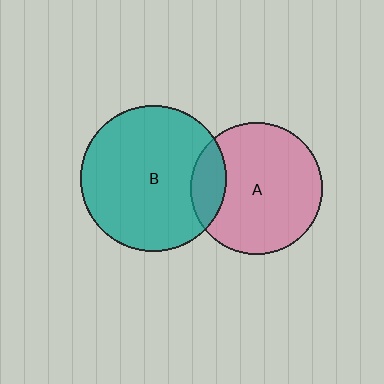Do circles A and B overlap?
Yes.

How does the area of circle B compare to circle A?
Approximately 1.2 times.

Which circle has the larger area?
Circle B (teal).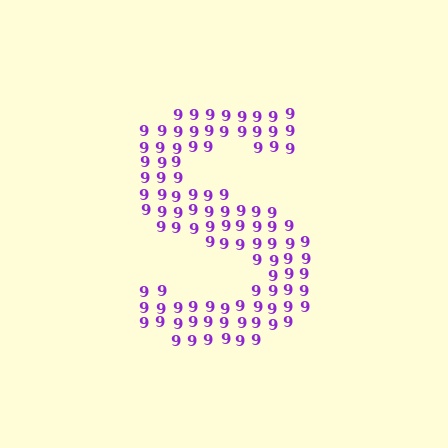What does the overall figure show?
The overall figure shows the letter S.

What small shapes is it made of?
It is made of small digit 9's.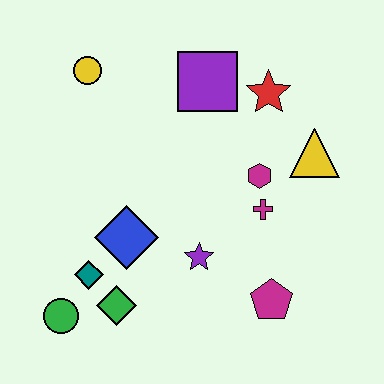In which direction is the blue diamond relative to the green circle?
The blue diamond is above the green circle.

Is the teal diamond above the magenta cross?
No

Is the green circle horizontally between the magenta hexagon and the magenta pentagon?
No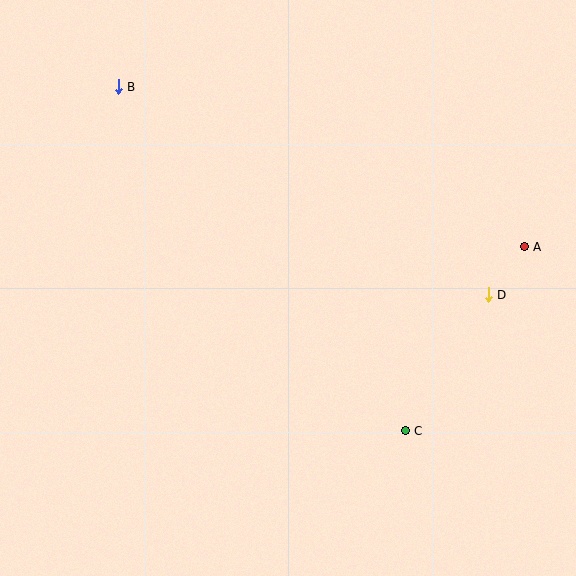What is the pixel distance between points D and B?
The distance between D and B is 424 pixels.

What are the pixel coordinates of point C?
Point C is at (405, 431).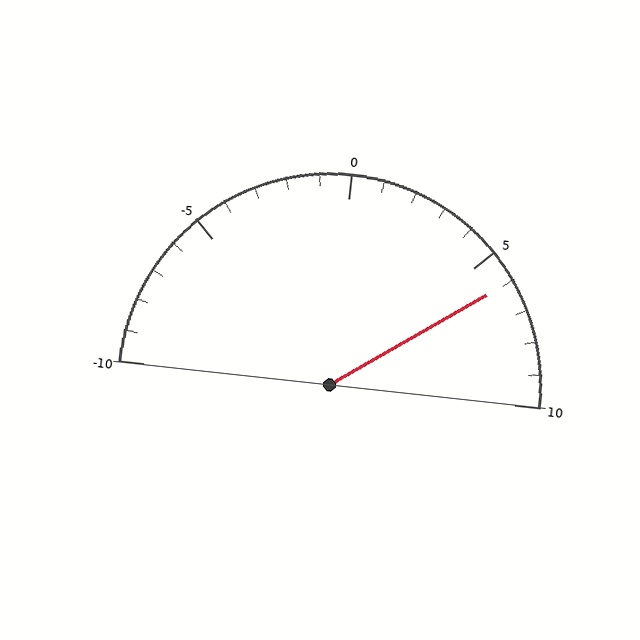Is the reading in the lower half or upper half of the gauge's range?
The reading is in the upper half of the range (-10 to 10).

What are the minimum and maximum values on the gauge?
The gauge ranges from -10 to 10.